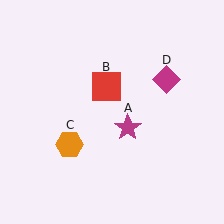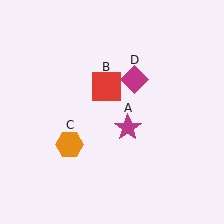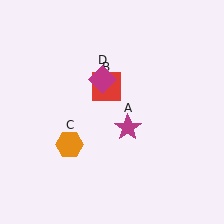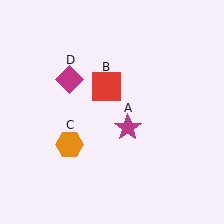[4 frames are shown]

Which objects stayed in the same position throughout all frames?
Magenta star (object A) and red square (object B) and orange hexagon (object C) remained stationary.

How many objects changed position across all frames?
1 object changed position: magenta diamond (object D).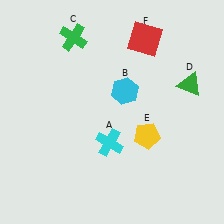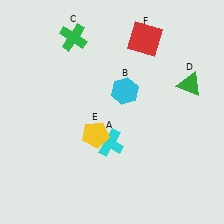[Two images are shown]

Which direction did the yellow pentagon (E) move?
The yellow pentagon (E) moved left.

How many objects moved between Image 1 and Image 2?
1 object moved between the two images.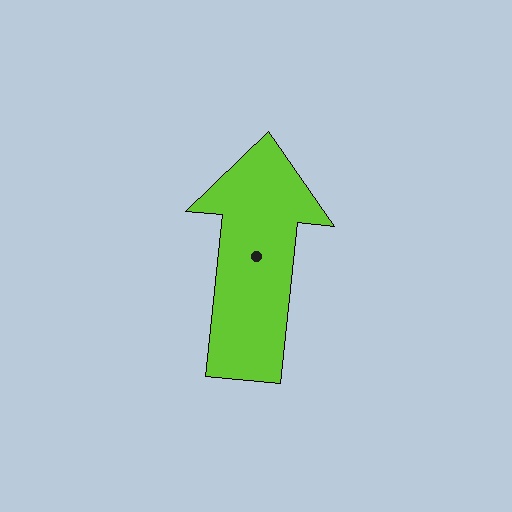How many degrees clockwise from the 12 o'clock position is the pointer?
Approximately 6 degrees.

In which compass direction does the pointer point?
North.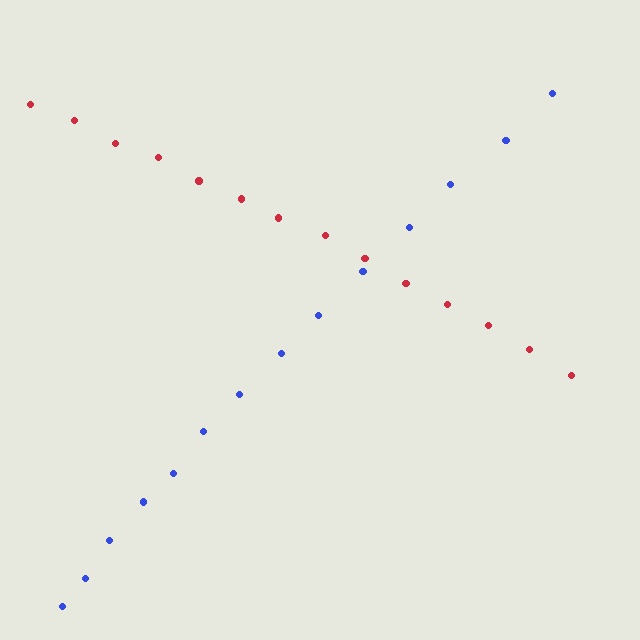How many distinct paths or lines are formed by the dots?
There are 2 distinct paths.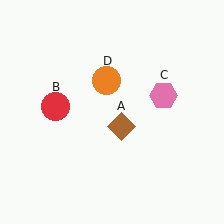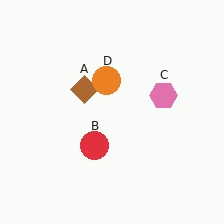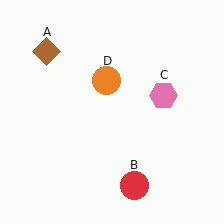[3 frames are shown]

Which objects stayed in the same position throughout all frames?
Pink hexagon (object C) and orange circle (object D) remained stationary.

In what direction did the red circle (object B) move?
The red circle (object B) moved down and to the right.